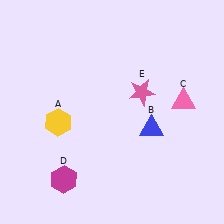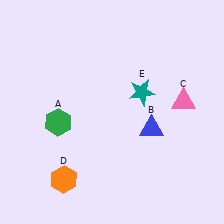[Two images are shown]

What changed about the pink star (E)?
In Image 1, E is pink. In Image 2, it changed to teal.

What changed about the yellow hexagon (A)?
In Image 1, A is yellow. In Image 2, it changed to green.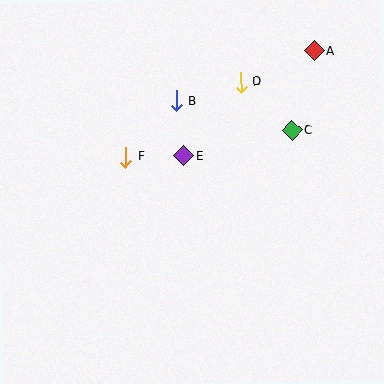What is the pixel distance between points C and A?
The distance between C and A is 82 pixels.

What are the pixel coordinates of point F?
Point F is at (126, 157).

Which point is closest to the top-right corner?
Point A is closest to the top-right corner.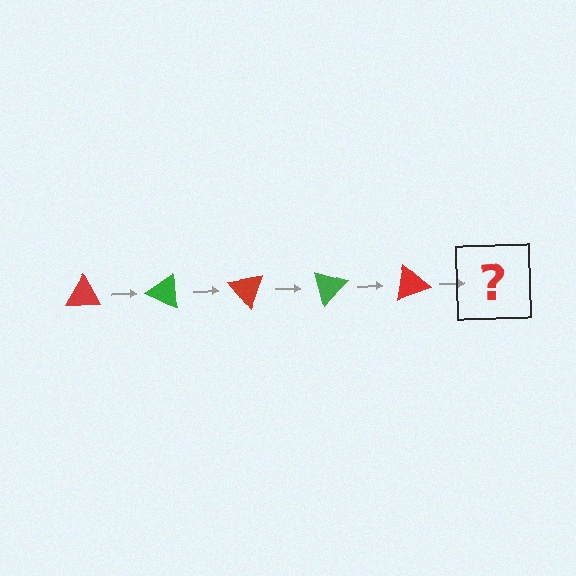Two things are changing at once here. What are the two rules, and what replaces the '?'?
The two rules are that it rotates 25 degrees each step and the color cycles through red and green. The '?' should be a green triangle, rotated 125 degrees from the start.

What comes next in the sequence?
The next element should be a green triangle, rotated 125 degrees from the start.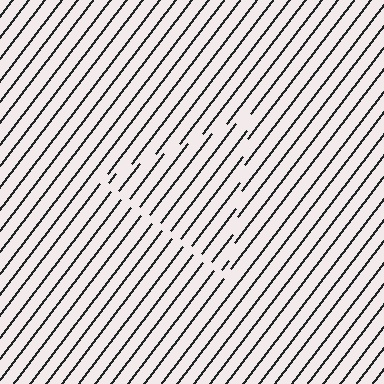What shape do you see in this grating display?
An illusory triangle. The interior of the shape contains the same grating, shifted by half a period — the contour is defined by the phase discontinuity where line-ends from the inner and outer gratings abut.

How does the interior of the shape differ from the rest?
The interior of the shape contains the same grating, shifted by half a period — the contour is defined by the phase discontinuity where line-ends from the inner and outer gratings abut.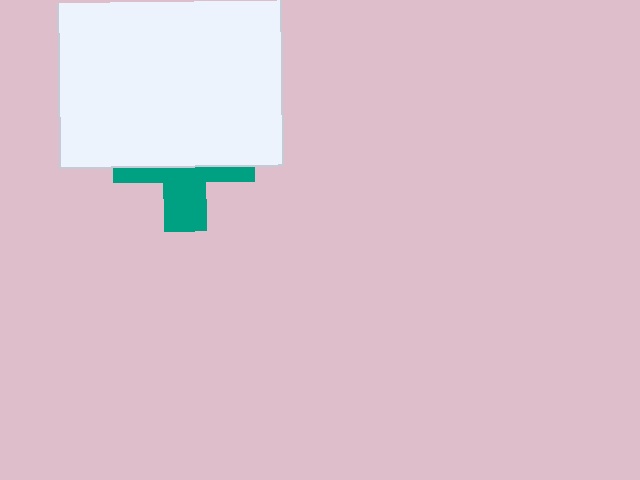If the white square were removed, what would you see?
You would see the complete teal cross.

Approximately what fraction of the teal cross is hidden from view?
Roughly 58% of the teal cross is hidden behind the white square.